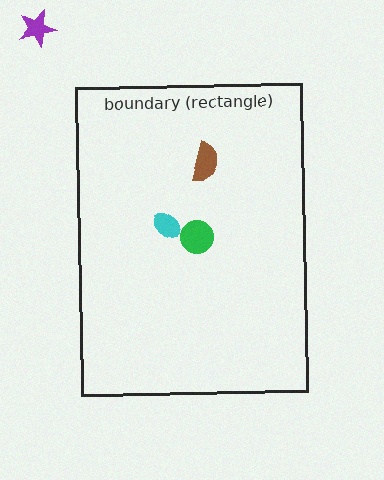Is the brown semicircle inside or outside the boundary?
Inside.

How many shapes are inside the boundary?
3 inside, 1 outside.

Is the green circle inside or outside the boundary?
Inside.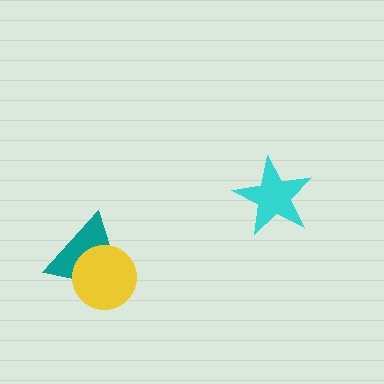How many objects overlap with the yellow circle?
1 object overlaps with the yellow circle.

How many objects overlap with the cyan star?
0 objects overlap with the cyan star.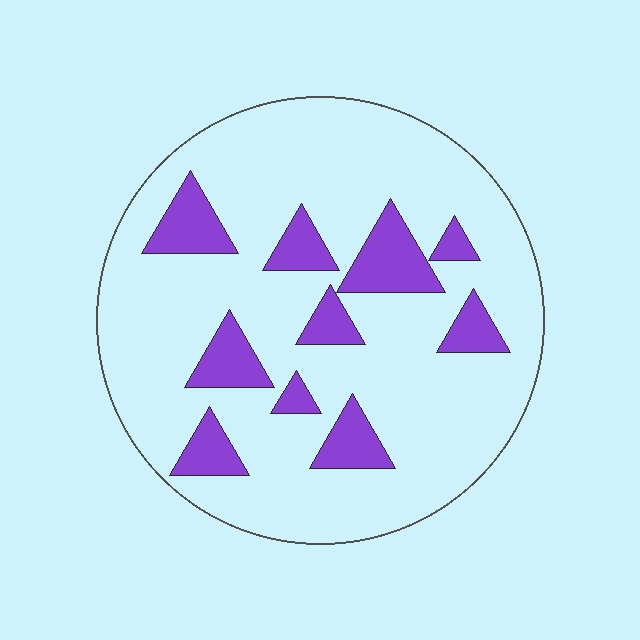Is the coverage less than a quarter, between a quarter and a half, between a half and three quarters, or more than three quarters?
Less than a quarter.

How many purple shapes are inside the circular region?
10.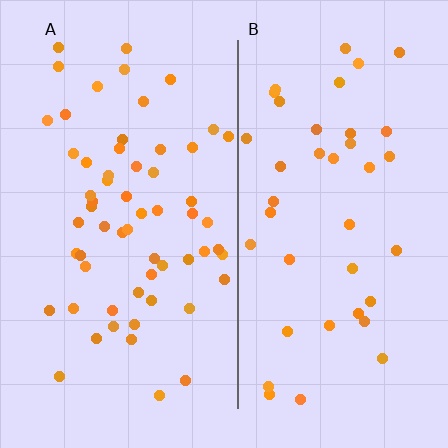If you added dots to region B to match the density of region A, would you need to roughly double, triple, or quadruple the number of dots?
Approximately double.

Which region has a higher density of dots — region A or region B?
A (the left).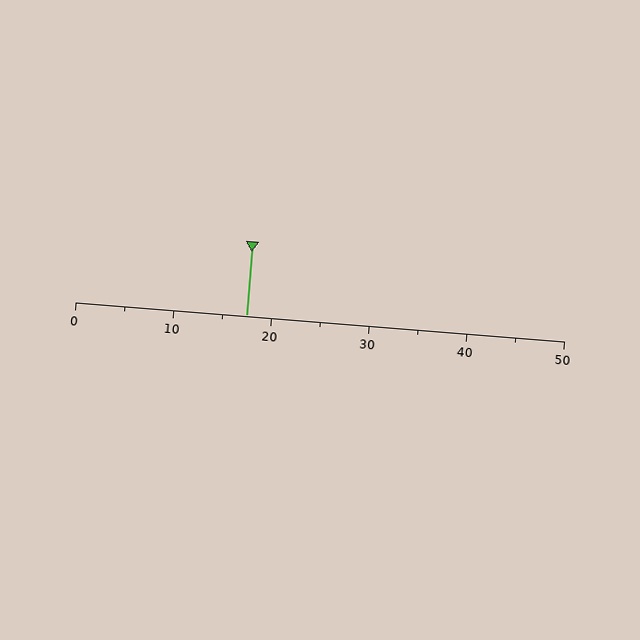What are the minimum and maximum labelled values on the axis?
The axis runs from 0 to 50.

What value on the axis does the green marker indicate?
The marker indicates approximately 17.5.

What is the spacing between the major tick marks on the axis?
The major ticks are spaced 10 apart.